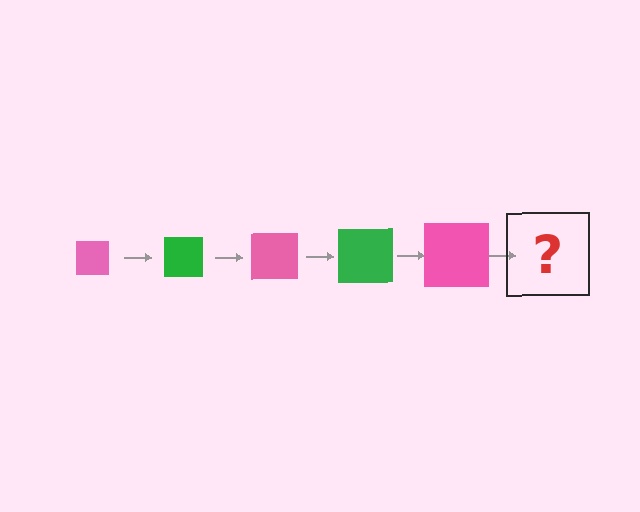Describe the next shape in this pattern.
It should be a green square, larger than the previous one.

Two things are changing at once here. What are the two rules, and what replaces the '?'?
The two rules are that the square grows larger each step and the color cycles through pink and green. The '?' should be a green square, larger than the previous one.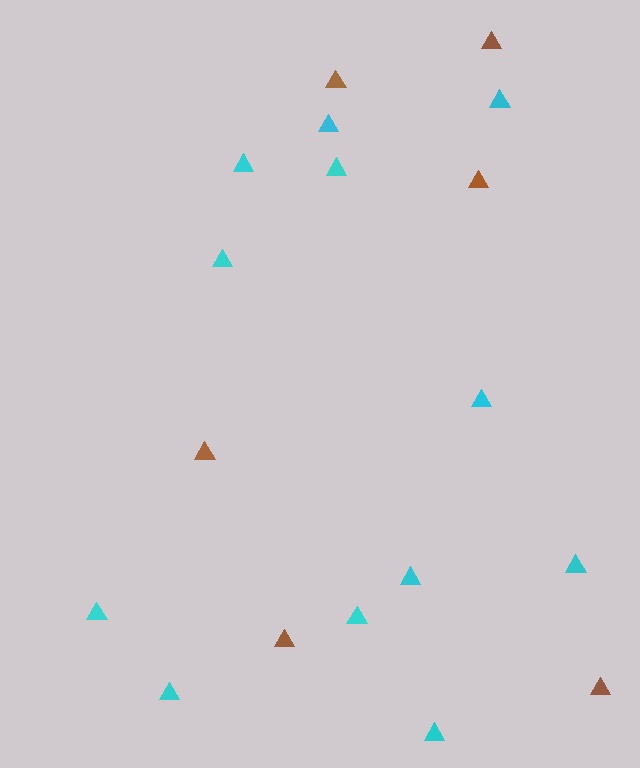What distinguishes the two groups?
There are 2 groups: one group of cyan triangles (12) and one group of brown triangles (6).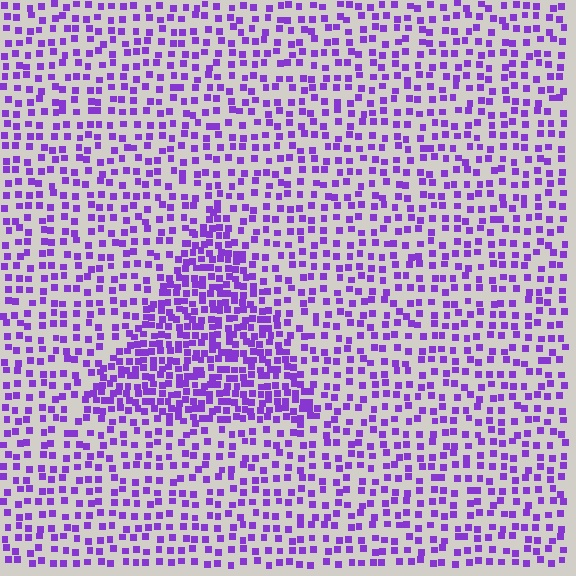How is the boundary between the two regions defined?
The boundary is defined by a change in element density (approximately 2.0x ratio). All elements are the same color, size, and shape.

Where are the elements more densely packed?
The elements are more densely packed inside the triangle boundary.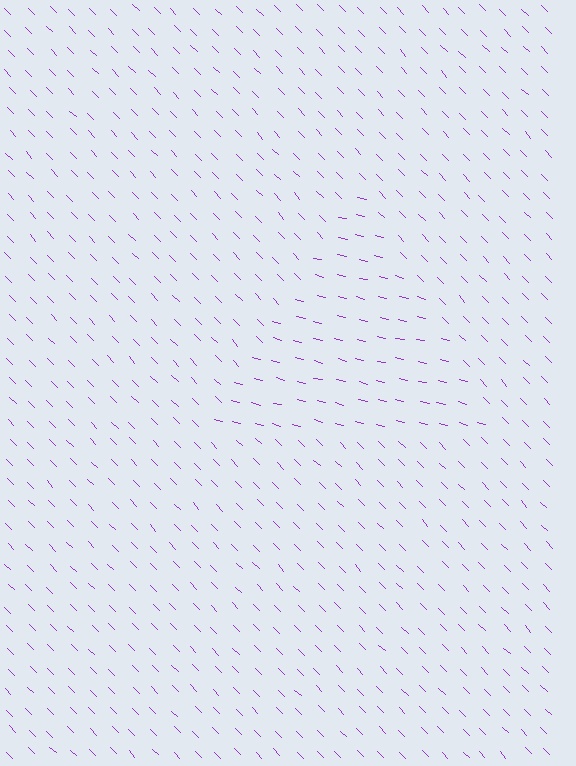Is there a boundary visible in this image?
Yes, there is a texture boundary formed by a change in line orientation.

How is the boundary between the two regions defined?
The boundary is defined purely by a change in line orientation (approximately 31 degrees difference). All lines are the same color and thickness.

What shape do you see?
I see a triangle.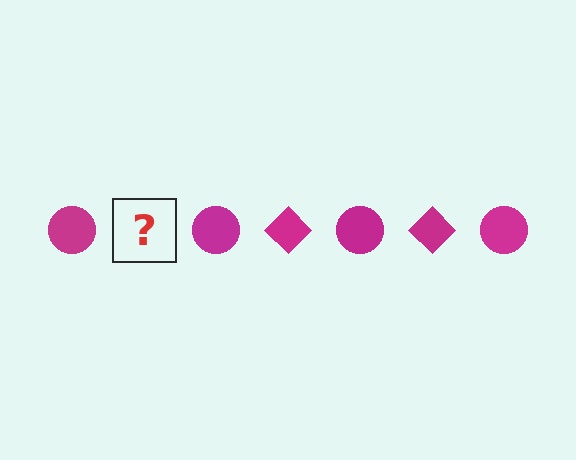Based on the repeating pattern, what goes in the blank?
The blank should be a magenta diamond.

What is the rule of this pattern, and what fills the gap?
The rule is that the pattern cycles through circle, diamond shapes in magenta. The gap should be filled with a magenta diamond.